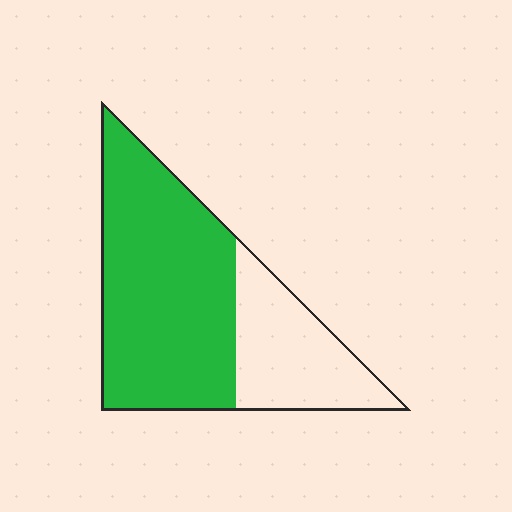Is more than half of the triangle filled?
Yes.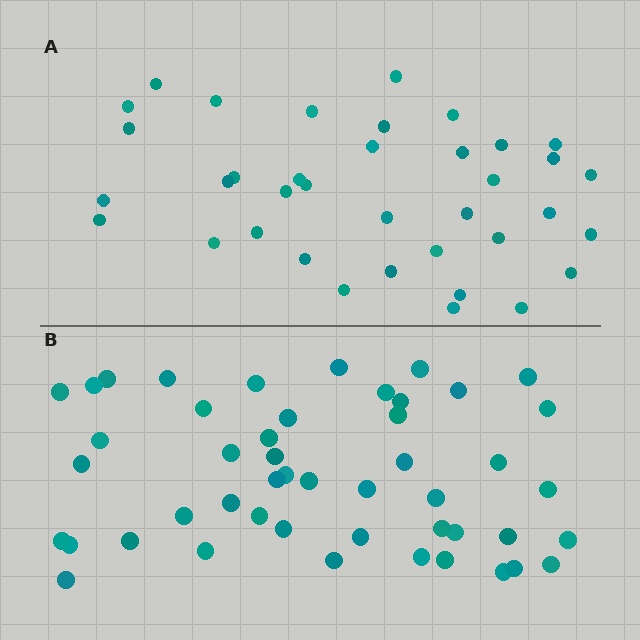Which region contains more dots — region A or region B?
Region B (the bottom region) has more dots.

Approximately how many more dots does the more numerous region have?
Region B has roughly 12 or so more dots than region A.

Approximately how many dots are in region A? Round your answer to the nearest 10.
About 40 dots. (The exact count is 37, which rounds to 40.)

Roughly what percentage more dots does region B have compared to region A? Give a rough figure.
About 30% more.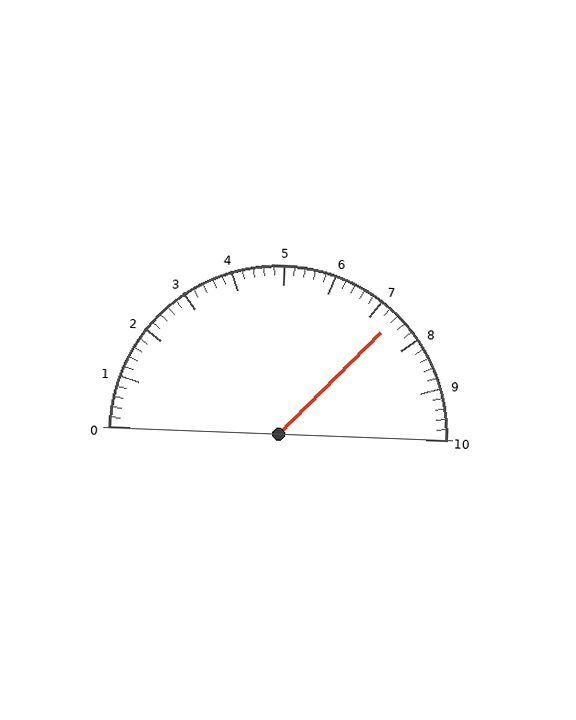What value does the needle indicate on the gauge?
The needle indicates approximately 7.4.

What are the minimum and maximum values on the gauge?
The gauge ranges from 0 to 10.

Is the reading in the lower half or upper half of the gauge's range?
The reading is in the upper half of the range (0 to 10).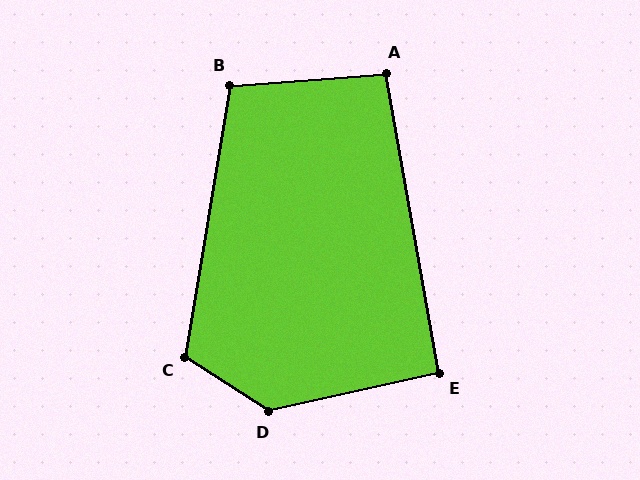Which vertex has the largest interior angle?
D, at approximately 134 degrees.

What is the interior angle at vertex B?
Approximately 104 degrees (obtuse).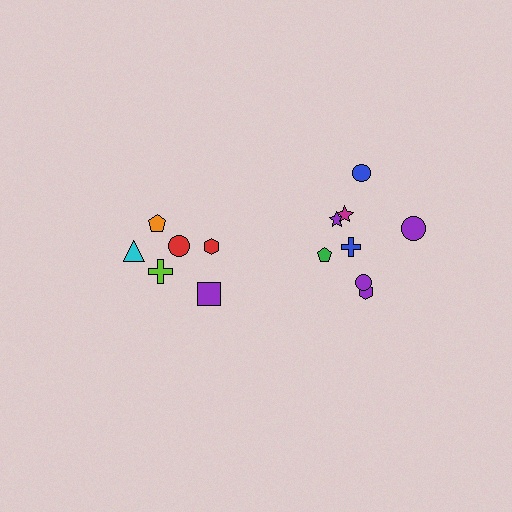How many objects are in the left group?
There are 6 objects.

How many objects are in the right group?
There are 8 objects.